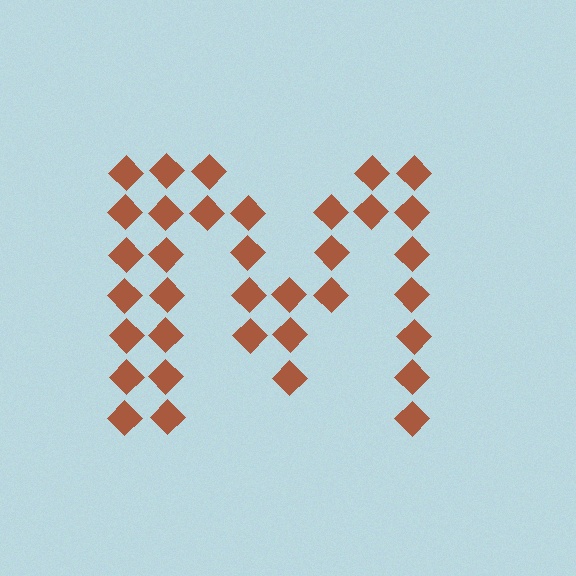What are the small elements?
The small elements are diamonds.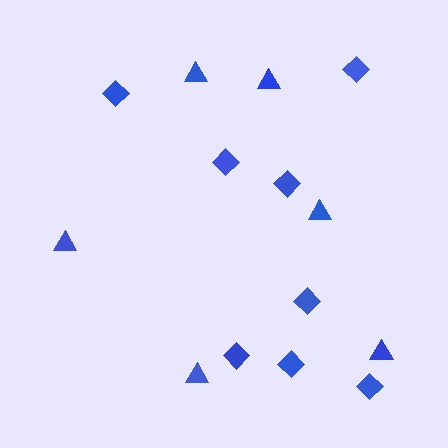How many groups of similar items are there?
There are 2 groups: one group of diamonds (8) and one group of triangles (6).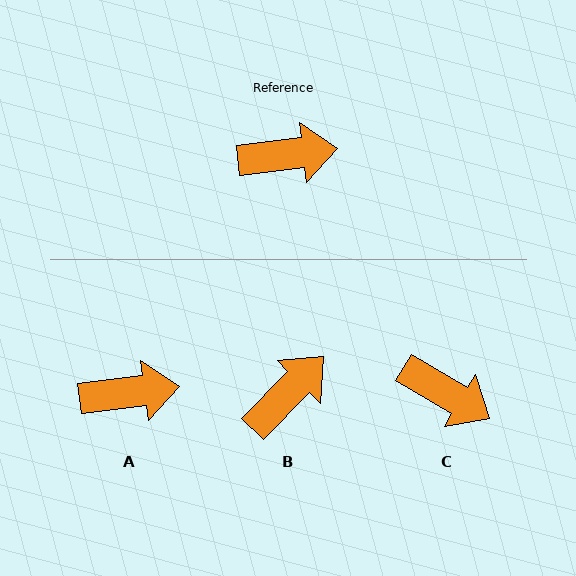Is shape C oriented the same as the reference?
No, it is off by about 38 degrees.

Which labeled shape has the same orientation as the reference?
A.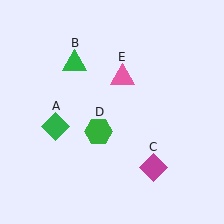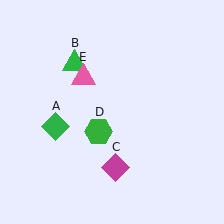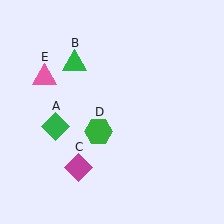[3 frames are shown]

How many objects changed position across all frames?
2 objects changed position: magenta diamond (object C), pink triangle (object E).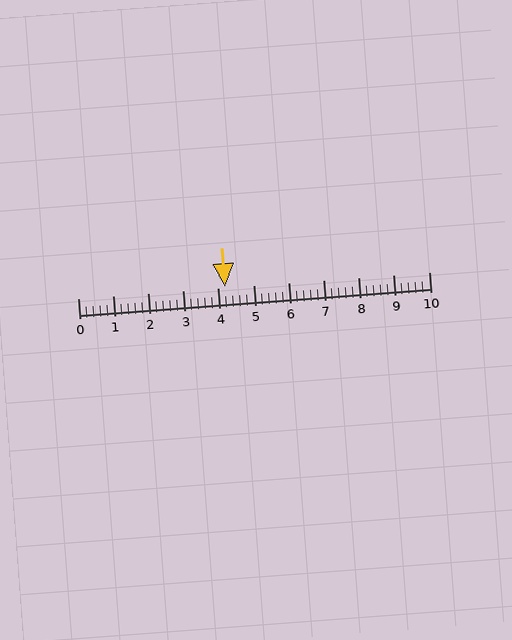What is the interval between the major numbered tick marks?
The major tick marks are spaced 1 units apart.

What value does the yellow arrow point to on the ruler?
The yellow arrow points to approximately 4.2.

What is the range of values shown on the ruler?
The ruler shows values from 0 to 10.